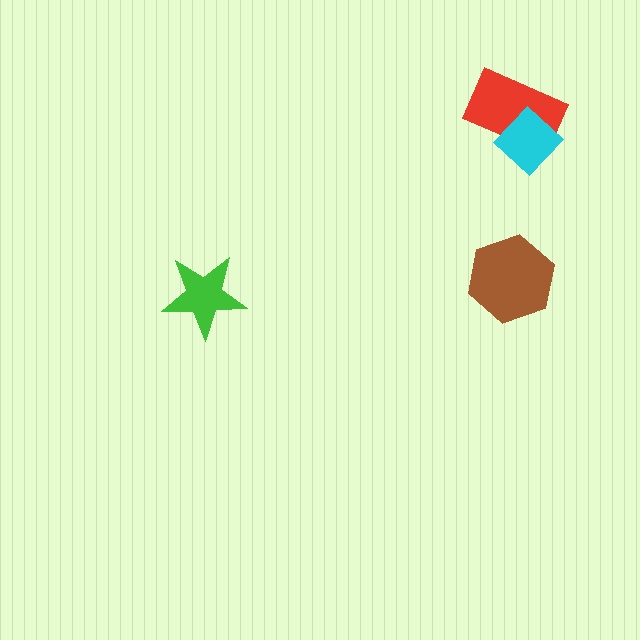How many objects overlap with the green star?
0 objects overlap with the green star.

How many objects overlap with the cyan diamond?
1 object overlaps with the cyan diamond.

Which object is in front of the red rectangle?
The cyan diamond is in front of the red rectangle.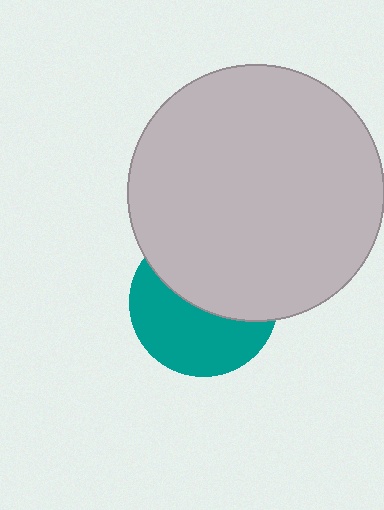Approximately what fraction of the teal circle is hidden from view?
Roughly 50% of the teal circle is hidden behind the light gray circle.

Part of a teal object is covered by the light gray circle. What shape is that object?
It is a circle.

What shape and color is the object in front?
The object in front is a light gray circle.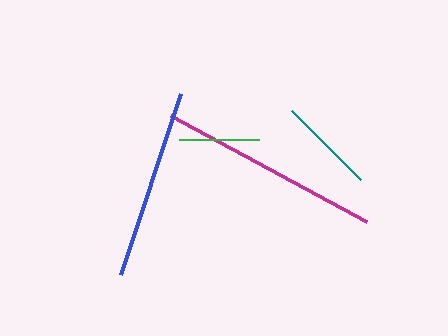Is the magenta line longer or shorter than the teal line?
The magenta line is longer than the teal line.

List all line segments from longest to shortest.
From longest to shortest: magenta, blue, teal, green.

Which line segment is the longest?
The magenta line is the longest at approximately 223 pixels.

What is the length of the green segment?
The green segment is approximately 81 pixels long.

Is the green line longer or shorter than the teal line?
The teal line is longer than the green line.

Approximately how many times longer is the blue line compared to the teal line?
The blue line is approximately 1.9 times the length of the teal line.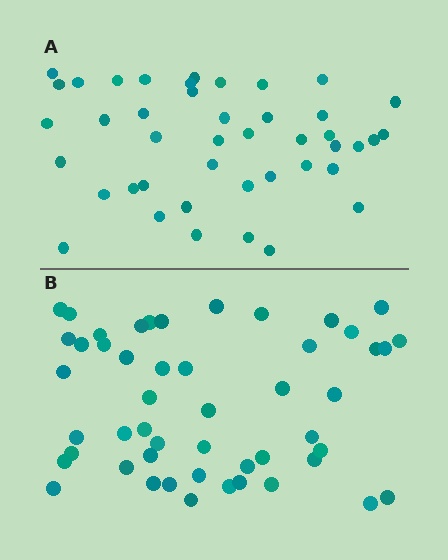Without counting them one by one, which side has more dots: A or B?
Region B (the bottom region) has more dots.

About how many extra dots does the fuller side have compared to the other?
Region B has roughly 8 or so more dots than region A.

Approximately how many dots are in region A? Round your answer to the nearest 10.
About 40 dots. (The exact count is 43, which rounds to 40.)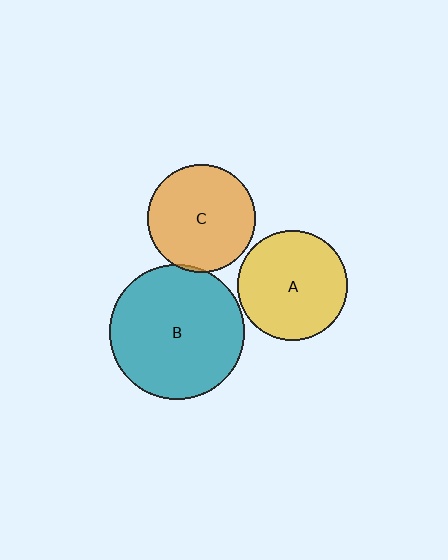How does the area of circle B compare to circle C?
Approximately 1.6 times.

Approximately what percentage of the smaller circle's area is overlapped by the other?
Approximately 5%.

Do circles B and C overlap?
Yes.